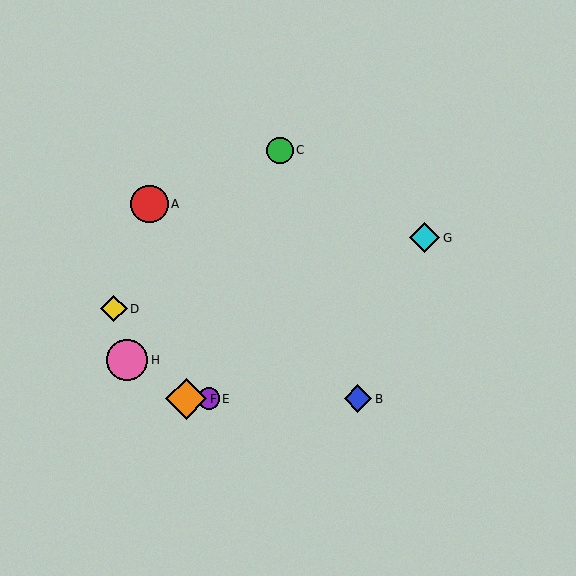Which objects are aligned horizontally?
Objects B, E, F are aligned horizontally.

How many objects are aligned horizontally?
3 objects (B, E, F) are aligned horizontally.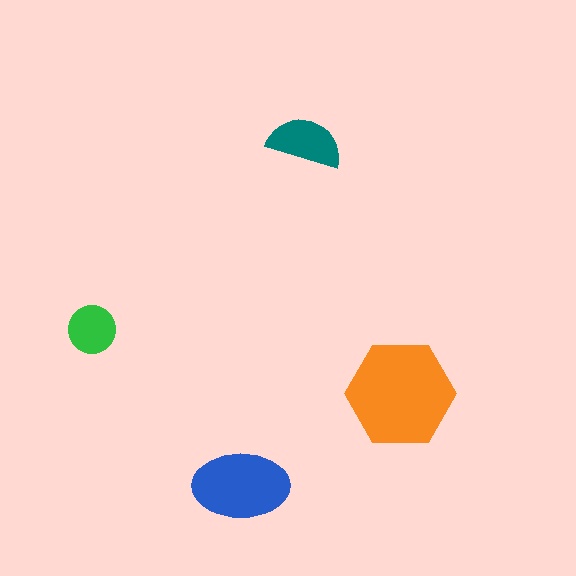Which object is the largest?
The orange hexagon.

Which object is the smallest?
The green circle.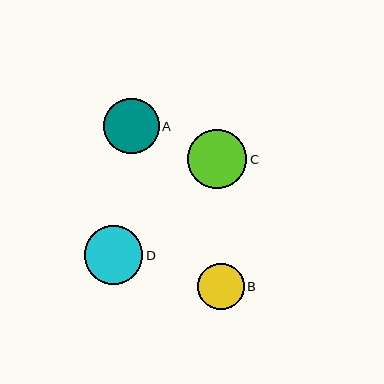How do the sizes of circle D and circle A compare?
Circle D and circle A are approximately the same size.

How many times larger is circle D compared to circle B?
Circle D is approximately 1.3 times the size of circle B.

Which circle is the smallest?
Circle B is the smallest with a size of approximately 46 pixels.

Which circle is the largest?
Circle C is the largest with a size of approximately 59 pixels.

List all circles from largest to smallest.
From largest to smallest: C, D, A, B.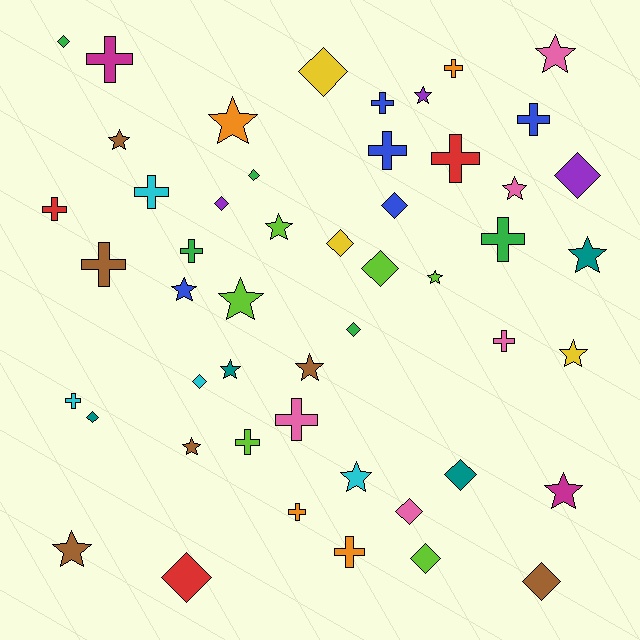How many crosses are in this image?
There are 17 crosses.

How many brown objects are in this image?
There are 6 brown objects.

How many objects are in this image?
There are 50 objects.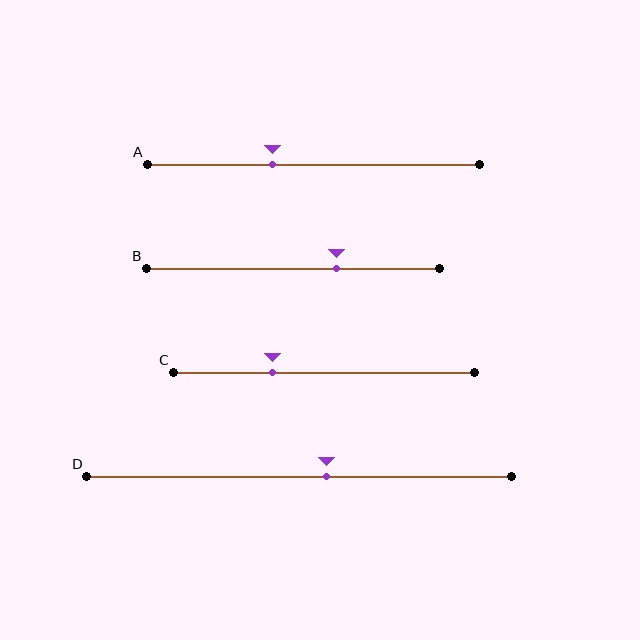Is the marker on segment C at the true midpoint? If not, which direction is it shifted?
No, the marker on segment C is shifted to the left by about 17% of the segment length.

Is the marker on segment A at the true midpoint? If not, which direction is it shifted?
No, the marker on segment A is shifted to the left by about 12% of the segment length.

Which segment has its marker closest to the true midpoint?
Segment D has its marker closest to the true midpoint.